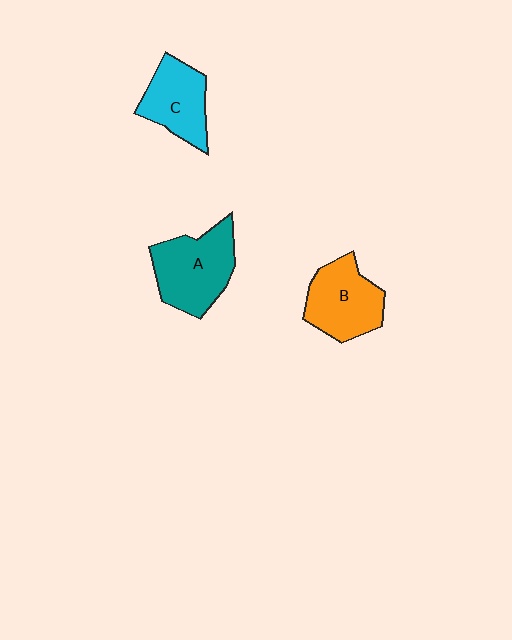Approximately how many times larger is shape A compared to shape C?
Approximately 1.3 times.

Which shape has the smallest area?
Shape C (cyan).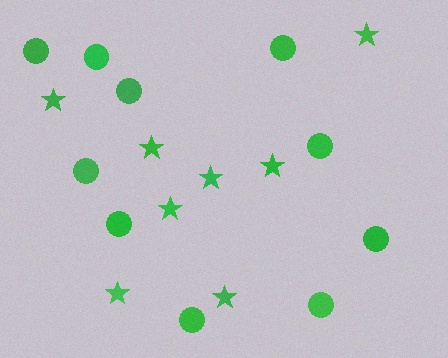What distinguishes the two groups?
There are 2 groups: one group of circles (10) and one group of stars (8).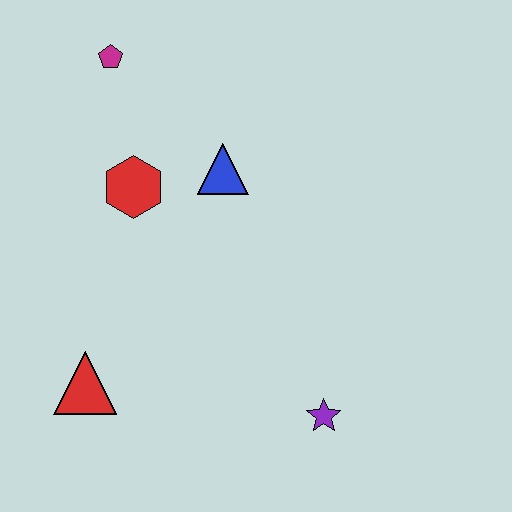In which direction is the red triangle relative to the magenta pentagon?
The red triangle is below the magenta pentagon.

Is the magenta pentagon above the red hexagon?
Yes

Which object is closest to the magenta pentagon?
The red hexagon is closest to the magenta pentagon.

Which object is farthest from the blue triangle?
The purple star is farthest from the blue triangle.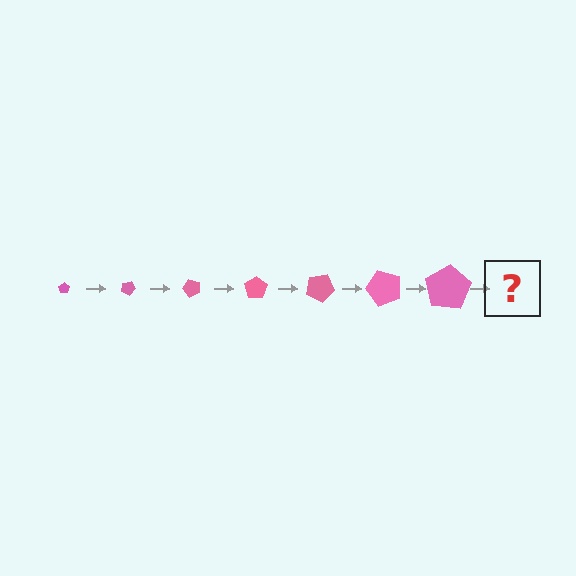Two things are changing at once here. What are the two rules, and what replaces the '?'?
The two rules are that the pentagon grows larger each step and it rotates 25 degrees each step. The '?' should be a pentagon, larger than the previous one and rotated 175 degrees from the start.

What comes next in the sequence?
The next element should be a pentagon, larger than the previous one and rotated 175 degrees from the start.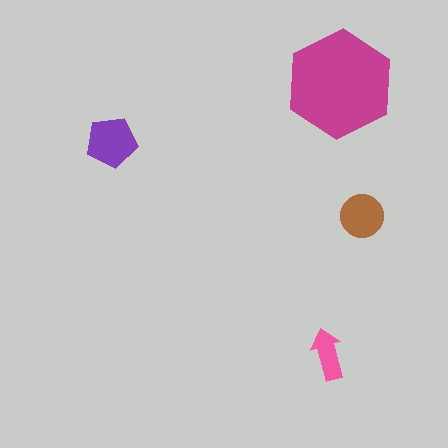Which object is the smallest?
The pink arrow.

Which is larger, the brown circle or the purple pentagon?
The purple pentagon.